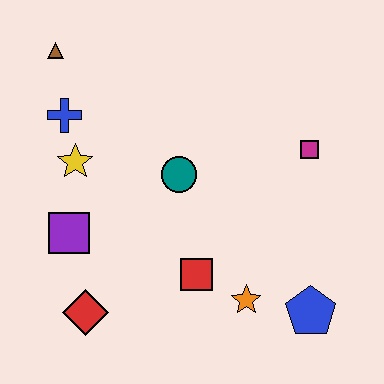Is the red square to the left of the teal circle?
No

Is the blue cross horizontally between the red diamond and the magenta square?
No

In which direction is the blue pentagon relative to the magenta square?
The blue pentagon is below the magenta square.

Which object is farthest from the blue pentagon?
The brown triangle is farthest from the blue pentagon.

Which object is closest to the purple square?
The yellow star is closest to the purple square.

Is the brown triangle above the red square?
Yes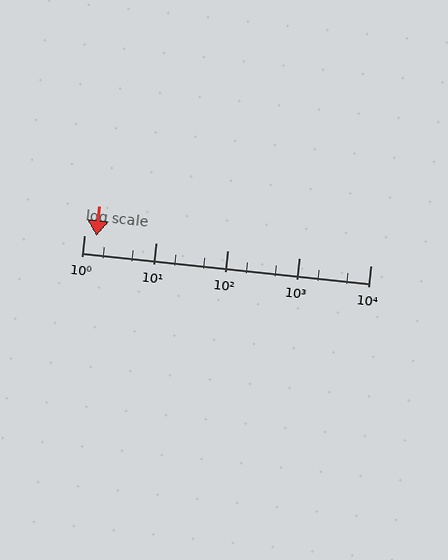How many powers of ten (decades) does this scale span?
The scale spans 4 decades, from 1 to 10000.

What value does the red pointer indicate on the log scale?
The pointer indicates approximately 1.5.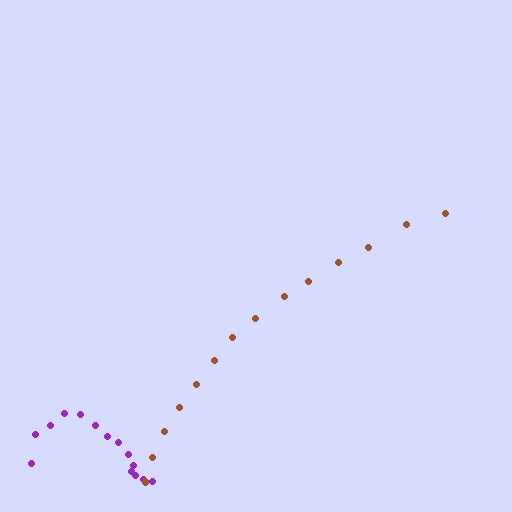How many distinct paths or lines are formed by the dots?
There are 2 distinct paths.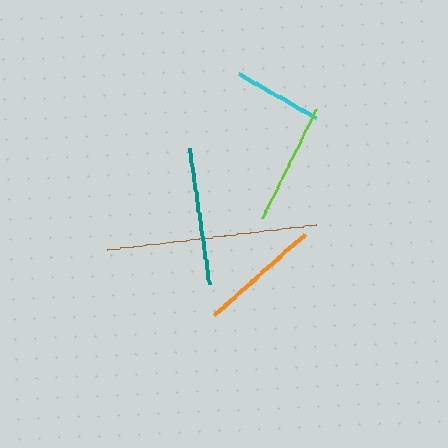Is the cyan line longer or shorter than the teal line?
The teal line is longer than the cyan line.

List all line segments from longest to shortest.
From longest to shortest: brown, teal, lime, orange, cyan.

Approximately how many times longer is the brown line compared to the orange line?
The brown line is approximately 1.7 times the length of the orange line.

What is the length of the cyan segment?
The cyan segment is approximately 88 pixels long.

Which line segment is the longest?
The brown line is the longest at approximately 211 pixels.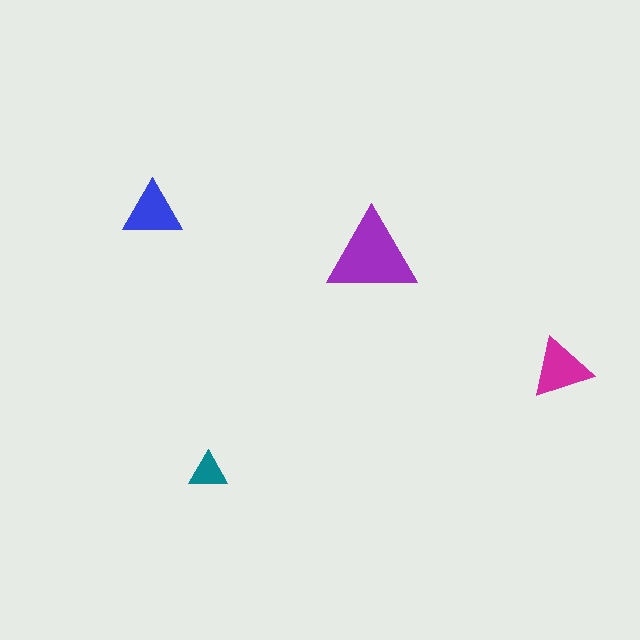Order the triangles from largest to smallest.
the purple one, the magenta one, the blue one, the teal one.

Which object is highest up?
The blue triangle is topmost.